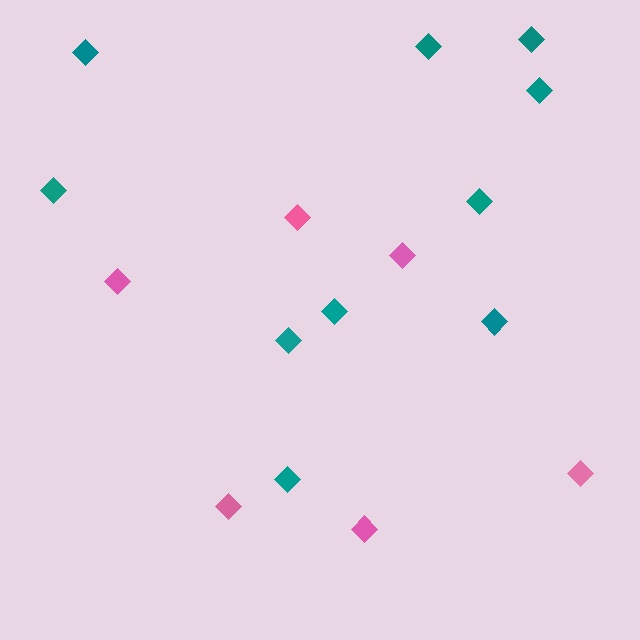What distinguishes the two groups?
There are 2 groups: one group of pink diamonds (6) and one group of teal diamonds (10).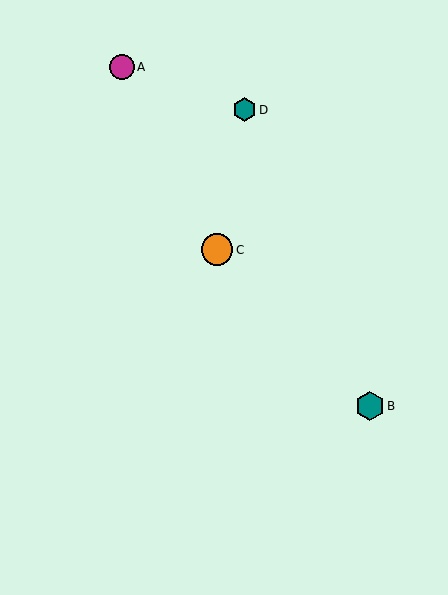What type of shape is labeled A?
Shape A is a magenta circle.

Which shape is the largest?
The orange circle (labeled C) is the largest.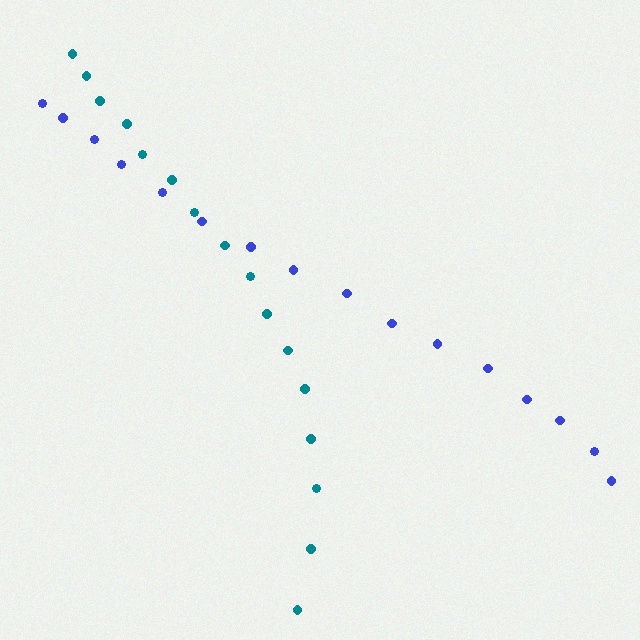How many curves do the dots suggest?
There are 2 distinct paths.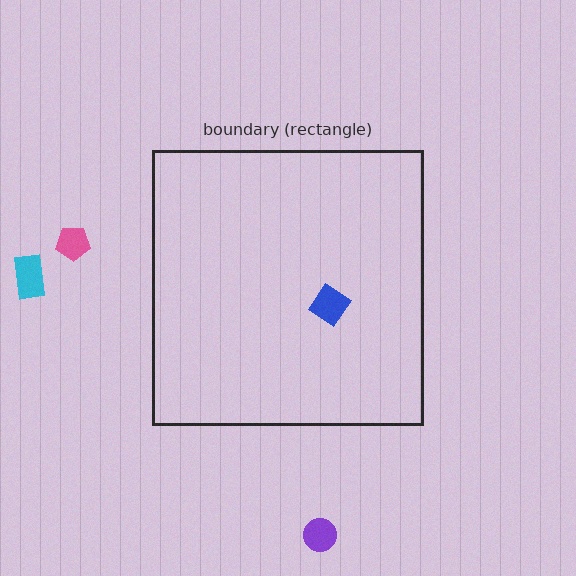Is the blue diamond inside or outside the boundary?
Inside.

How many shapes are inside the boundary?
1 inside, 3 outside.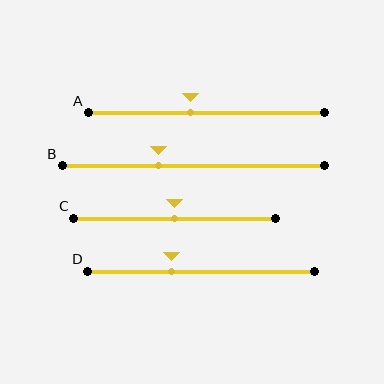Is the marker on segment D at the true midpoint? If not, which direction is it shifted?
No, the marker on segment D is shifted to the left by about 13% of the segment length.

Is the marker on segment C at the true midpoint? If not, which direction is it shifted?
Yes, the marker on segment C is at the true midpoint.